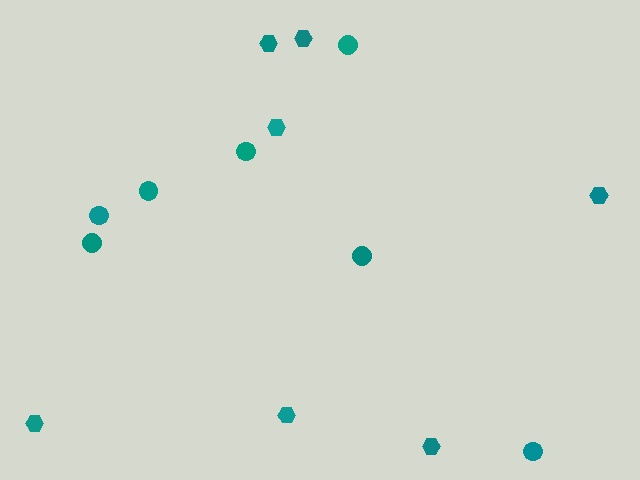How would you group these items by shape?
There are 2 groups: one group of circles (7) and one group of hexagons (7).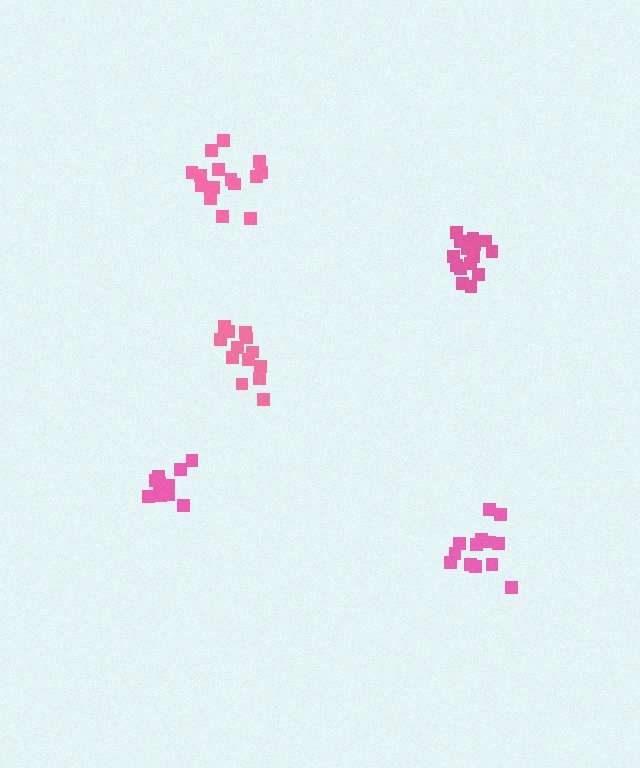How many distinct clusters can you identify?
There are 5 distinct clusters.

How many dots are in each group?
Group 1: 11 dots, Group 2: 15 dots, Group 3: 15 dots, Group 4: 13 dots, Group 5: 13 dots (67 total).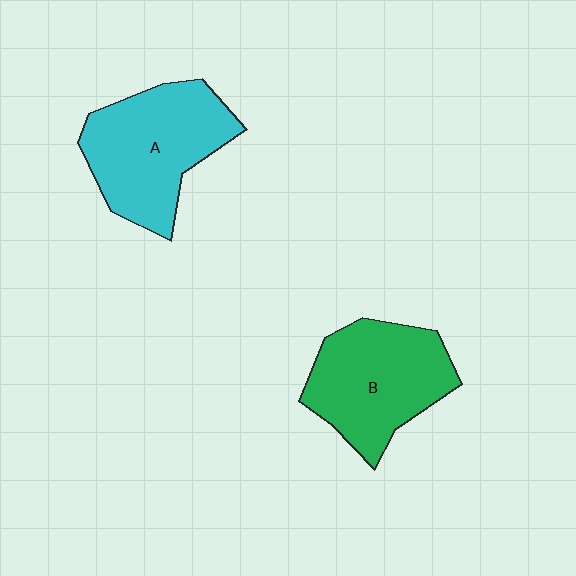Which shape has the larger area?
Shape A (cyan).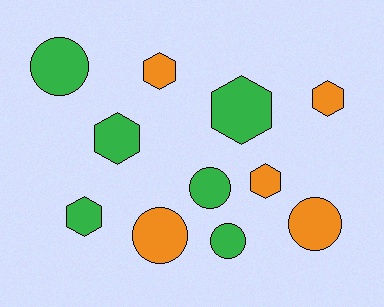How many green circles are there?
There are 3 green circles.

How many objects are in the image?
There are 11 objects.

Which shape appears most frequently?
Hexagon, with 6 objects.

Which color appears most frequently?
Green, with 6 objects.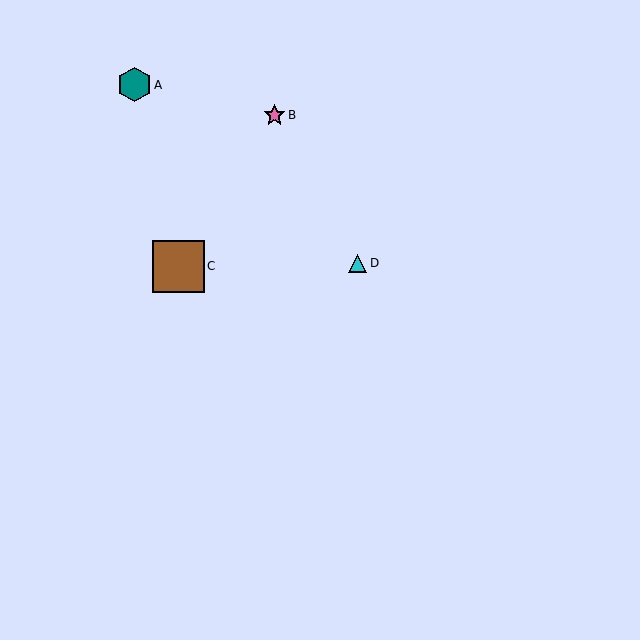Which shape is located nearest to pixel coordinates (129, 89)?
The teal hexagon (labeled A) at (134, 85) is nearest to that location.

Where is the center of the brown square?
The center of the brown square is at (178, 266).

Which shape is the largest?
The brown square (labeled C) is the largest.